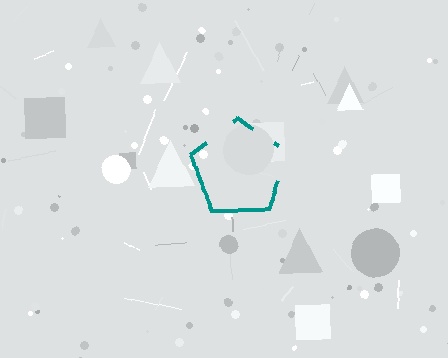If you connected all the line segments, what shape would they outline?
They would outline a pentagon.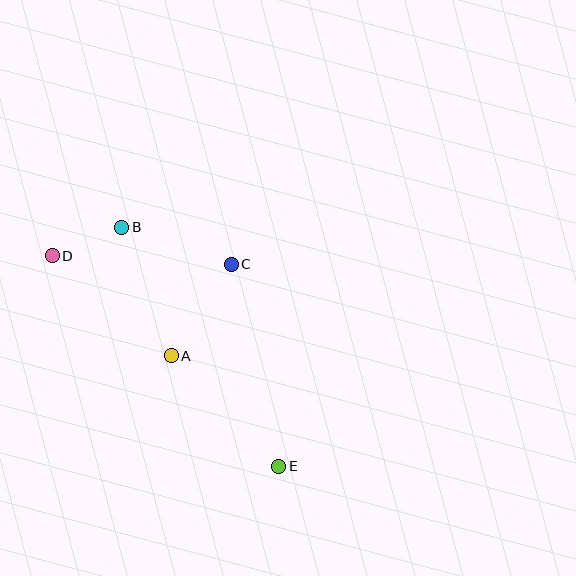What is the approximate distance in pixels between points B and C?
The distance between B and C is approximately 116 pixels.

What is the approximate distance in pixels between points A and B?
The distance between A and B is approximately 138 pixels.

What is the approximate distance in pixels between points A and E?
The distance between A and E is approximately 154 pixels.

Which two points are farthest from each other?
Points D and E are farthest from each other.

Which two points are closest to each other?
Points B and D are closest to each other.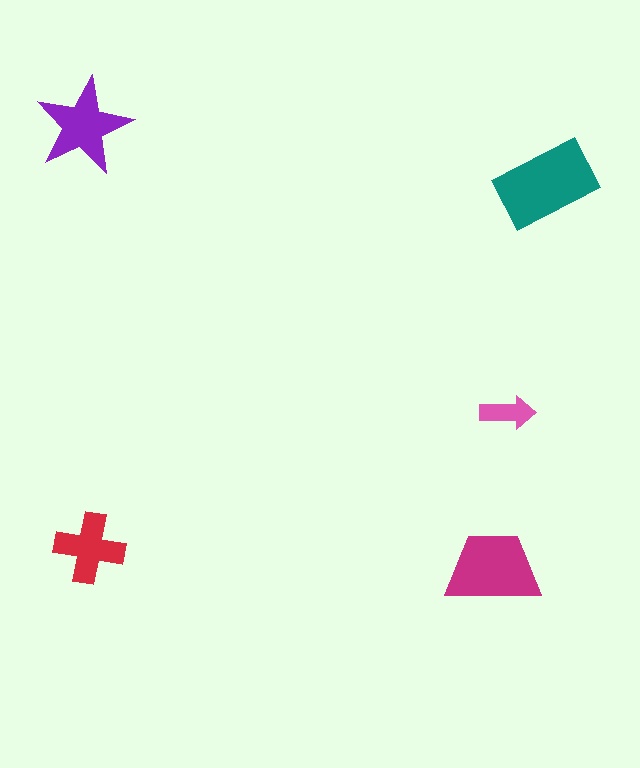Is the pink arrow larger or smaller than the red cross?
Smaller.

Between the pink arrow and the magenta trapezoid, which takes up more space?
The magenta trapezoid.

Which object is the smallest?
The pink arrow.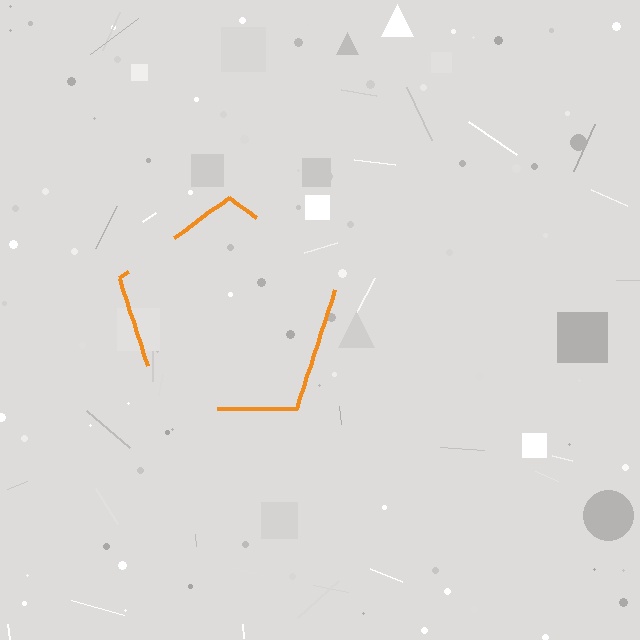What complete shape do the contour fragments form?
The contour fragments form a pentagon.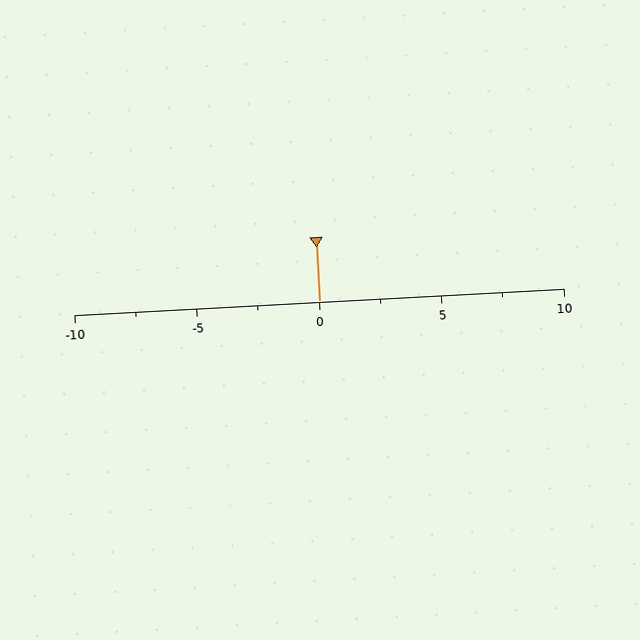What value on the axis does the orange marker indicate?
The marker indicates approximately 0.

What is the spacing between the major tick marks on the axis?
The major ticks are spaced 5 apart.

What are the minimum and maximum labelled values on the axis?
The axis runs from -10 to 10.